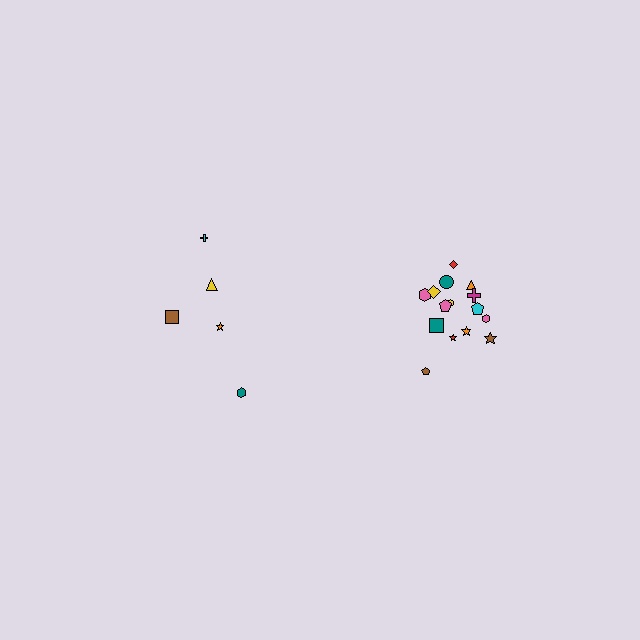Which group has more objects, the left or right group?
The right group.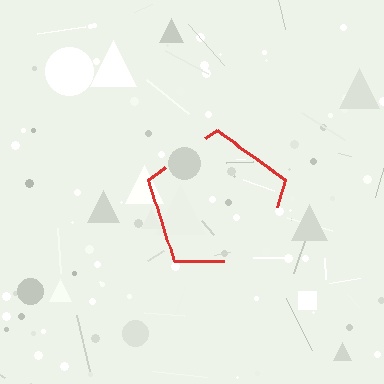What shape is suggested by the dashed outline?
The dashed outline suggests a pentagon.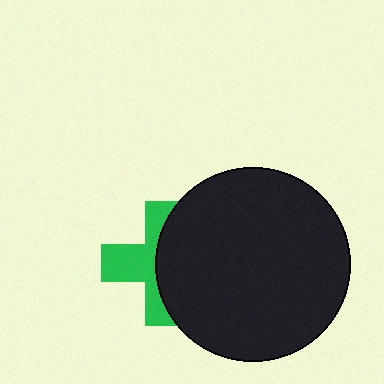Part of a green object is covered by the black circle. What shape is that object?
It is a cross.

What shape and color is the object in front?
The object in front is a black circle.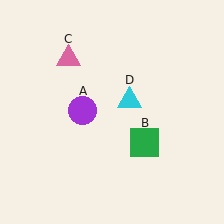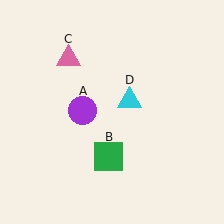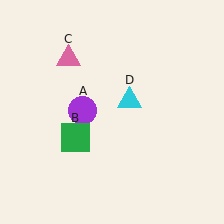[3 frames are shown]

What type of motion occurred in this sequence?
The green square (object B) rotated clockwise around the center of the scene.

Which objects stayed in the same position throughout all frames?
Purple circle (object A) and pink triangle (object C) and cyan triangle (object D) remained stationary.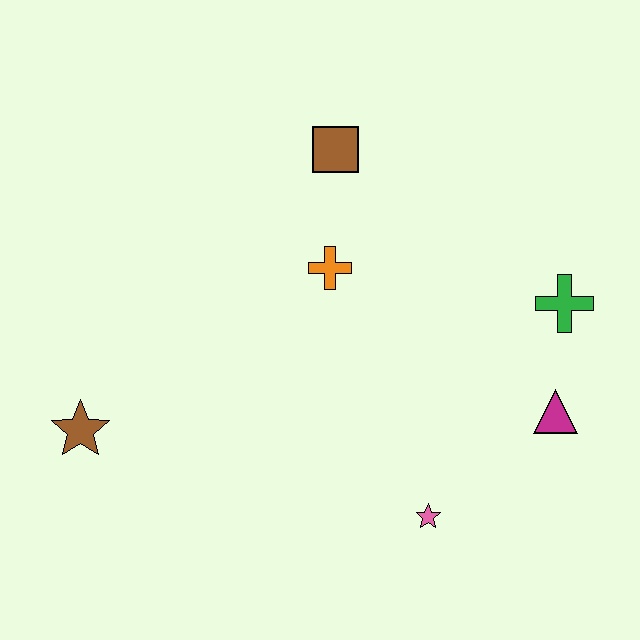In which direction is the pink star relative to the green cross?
The pink star is below the green cross.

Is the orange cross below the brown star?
No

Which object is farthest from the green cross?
The brown star is farthest from the green cross.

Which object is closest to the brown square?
The orange cross is closest to the brown square.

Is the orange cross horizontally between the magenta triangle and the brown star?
Yes